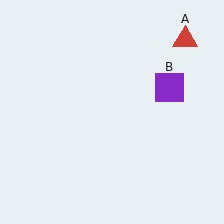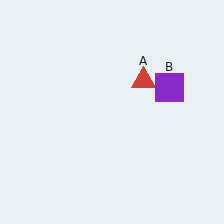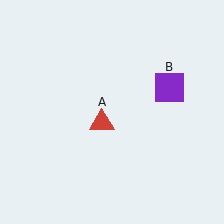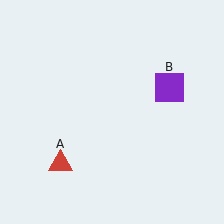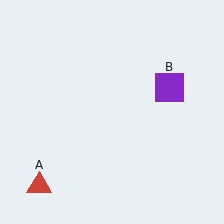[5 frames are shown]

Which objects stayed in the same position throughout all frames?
Purple square (object B) remained stationary.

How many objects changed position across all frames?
1 object changed position: red triangle (object A).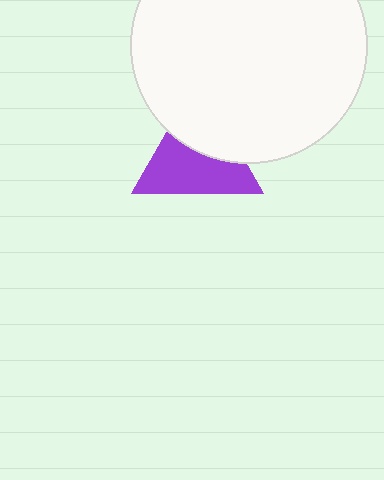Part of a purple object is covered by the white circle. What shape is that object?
It is a triangle.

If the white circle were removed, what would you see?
You would see the complete purple triangle.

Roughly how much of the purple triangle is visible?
About half of it is visible (roughly 59%).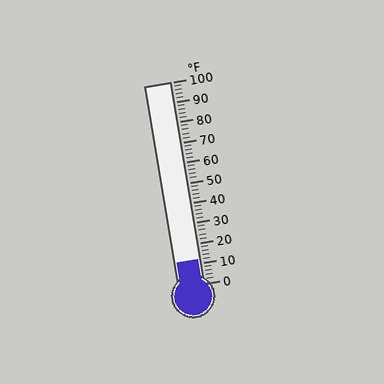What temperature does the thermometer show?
The thermometer shows approximately 12°F.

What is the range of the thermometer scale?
The thermometer scale ranges from 0°F to 100°F.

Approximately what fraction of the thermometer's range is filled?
The thermometer is filled to approximately 10% of its range.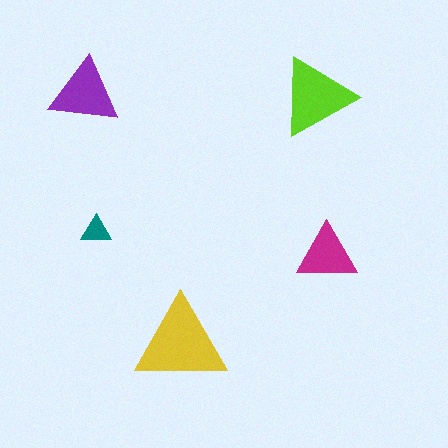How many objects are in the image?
There are 5 objects in the image.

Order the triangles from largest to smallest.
the yellow one, the lime one, the purple one, the magenta one, the teal one.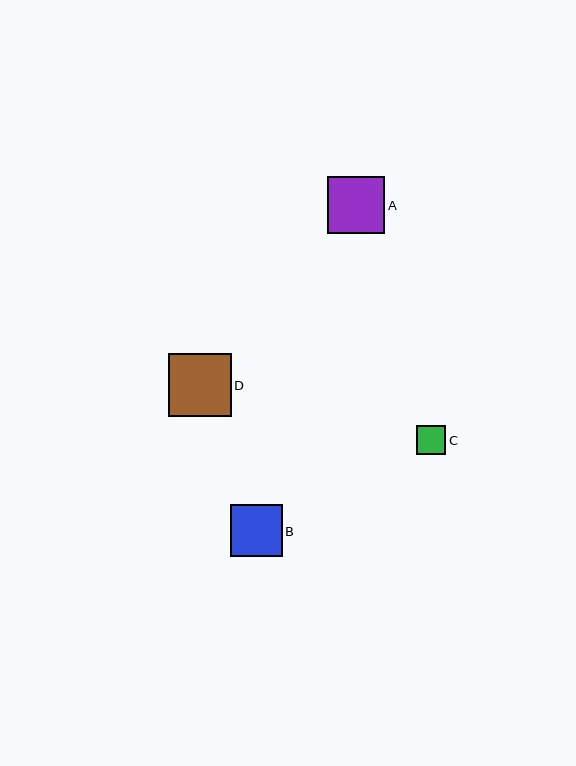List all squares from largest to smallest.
From largest to smallest: D, A, B, C.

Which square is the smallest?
Square C is the smallest with a size of approximately 29 pixels.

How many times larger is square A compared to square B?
Square A is approximately 1.1 times the size of square B.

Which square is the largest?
Square D is the largest with a size of approximately 63 pixels.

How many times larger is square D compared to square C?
Square D is approximately 2.2 times the size of square C.